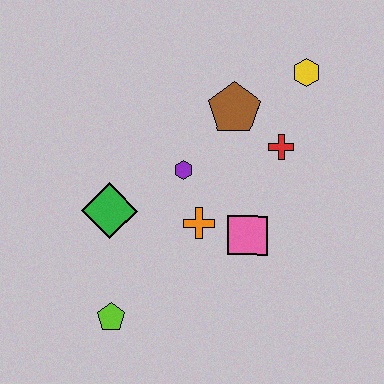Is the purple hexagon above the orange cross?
Yes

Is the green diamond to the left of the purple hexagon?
Yes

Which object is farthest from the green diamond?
The yellow hexagon is farthest from the green diamond.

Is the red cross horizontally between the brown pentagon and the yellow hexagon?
Yes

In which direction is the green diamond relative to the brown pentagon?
The green diamond is to the left of the brown pentagon.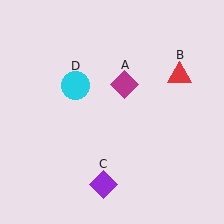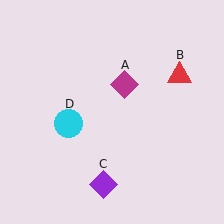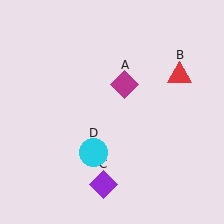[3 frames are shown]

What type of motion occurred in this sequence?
The cyan circle (object D) rotated counterclockwise around the center of the scene.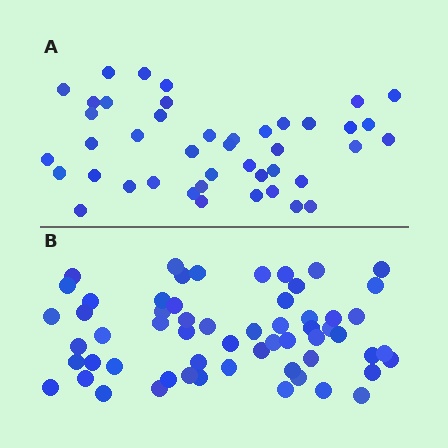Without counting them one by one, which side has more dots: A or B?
Region B (the bottom region) has more dots.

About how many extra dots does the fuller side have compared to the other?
Region B has approximately 15 more dots than region A.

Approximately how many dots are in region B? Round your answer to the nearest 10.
About 60 dots. (The exact count is 59, which rounds to 60.)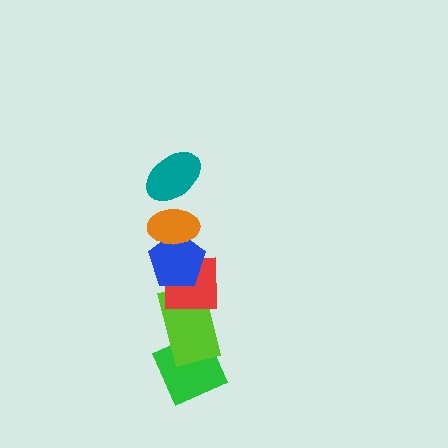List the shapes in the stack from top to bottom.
From top to bottom: the teal ellipse, the orange ellipse, the blue pentagon, the red square, the lime rectangle, the green diamond.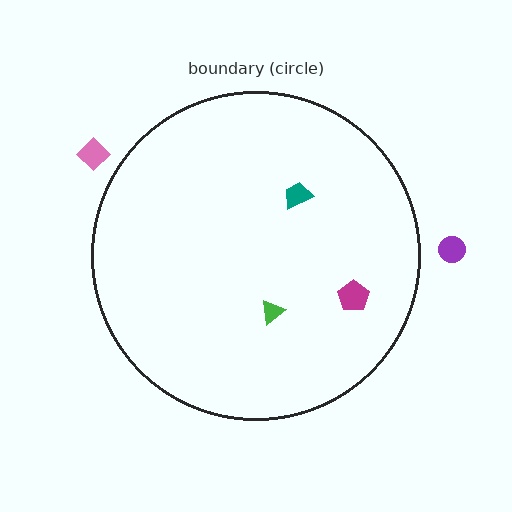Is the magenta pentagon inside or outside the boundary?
Inside.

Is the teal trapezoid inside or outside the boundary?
Inside.